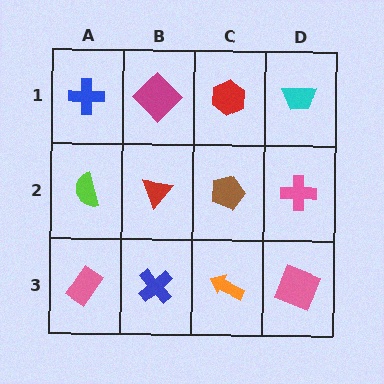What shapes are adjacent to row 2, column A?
A blue cross (row 1, column A), a pink rectangle (row 3, column A), a red triangle (row 2, column B).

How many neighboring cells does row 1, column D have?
2.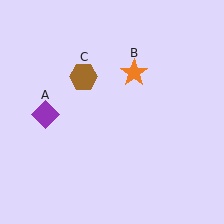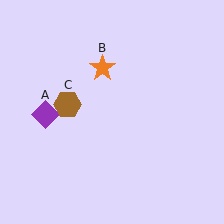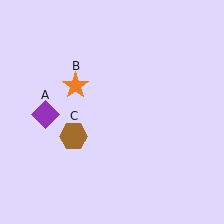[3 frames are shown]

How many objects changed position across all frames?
2 objects changed position: orange star (object B), brown hexagon (object C).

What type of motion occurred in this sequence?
The orange star (object B), brown hexagon (object C) rotated counterclockwise around the center of the scene.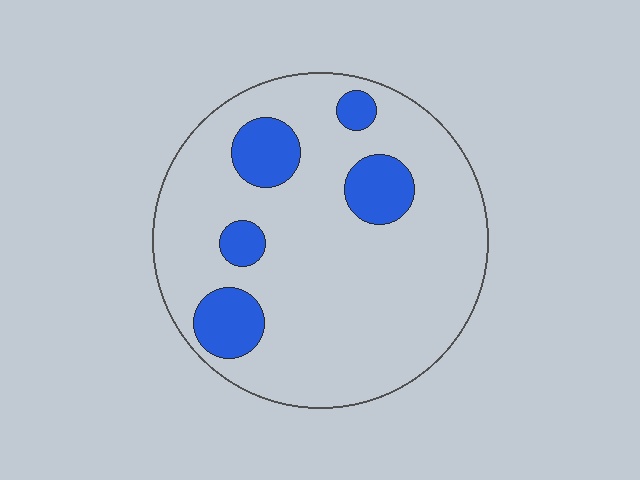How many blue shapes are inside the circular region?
5.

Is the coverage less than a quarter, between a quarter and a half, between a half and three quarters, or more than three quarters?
Less than a quarter.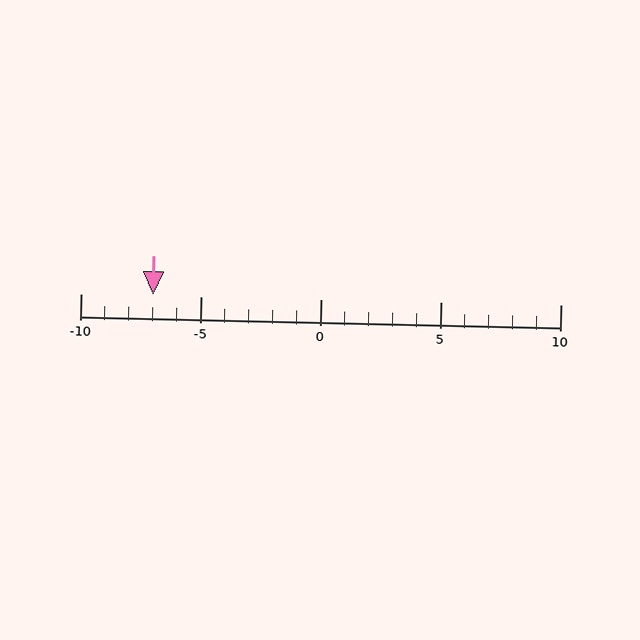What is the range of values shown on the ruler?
The ruler shows values from -10 to 10.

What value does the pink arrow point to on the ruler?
The pink arrow points to approximately -7.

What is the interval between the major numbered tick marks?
The major tick marks are spaced 5 units apart.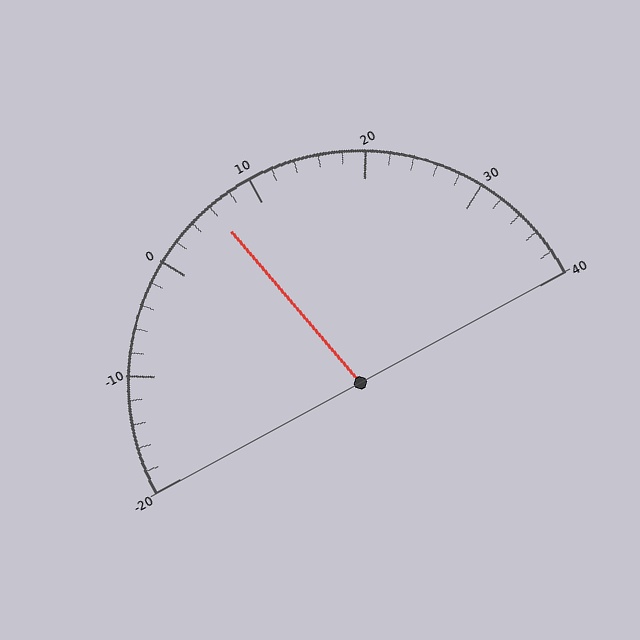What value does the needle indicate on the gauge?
The needle indicates approximately 6.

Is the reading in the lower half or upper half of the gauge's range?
The reading is in the lower half of the range (-20 to 40).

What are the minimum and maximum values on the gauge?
The gauge ranges from -20 to 40.